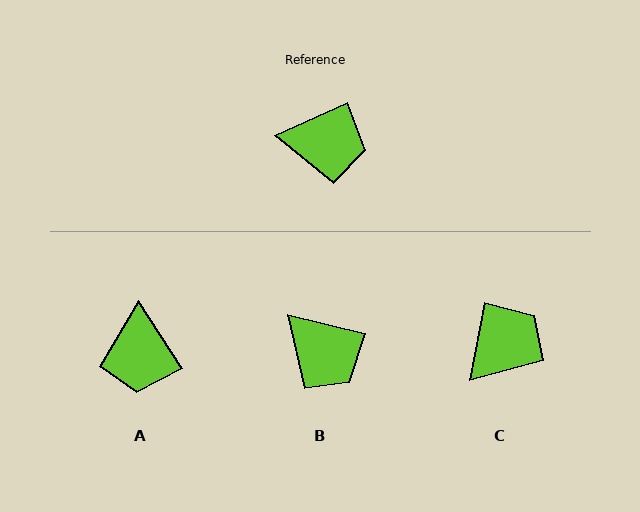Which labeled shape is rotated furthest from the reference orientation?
A, about 82 degrees away.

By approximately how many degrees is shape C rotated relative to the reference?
Approximately 55 degrees counter-clockwise.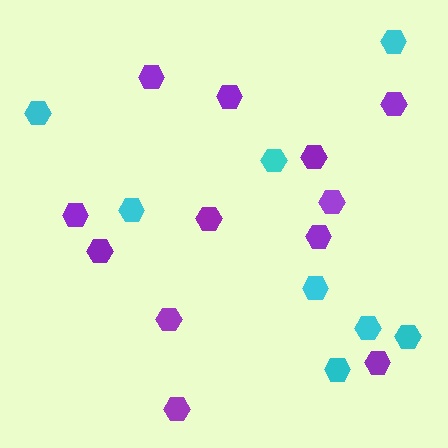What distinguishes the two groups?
There are 2 groups: one group of cyan hexagons (8) and one group of purple hexagons (12).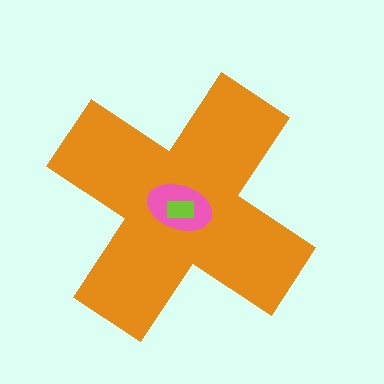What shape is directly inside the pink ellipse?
The lime rectangle.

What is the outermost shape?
The orange cross.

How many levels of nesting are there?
3.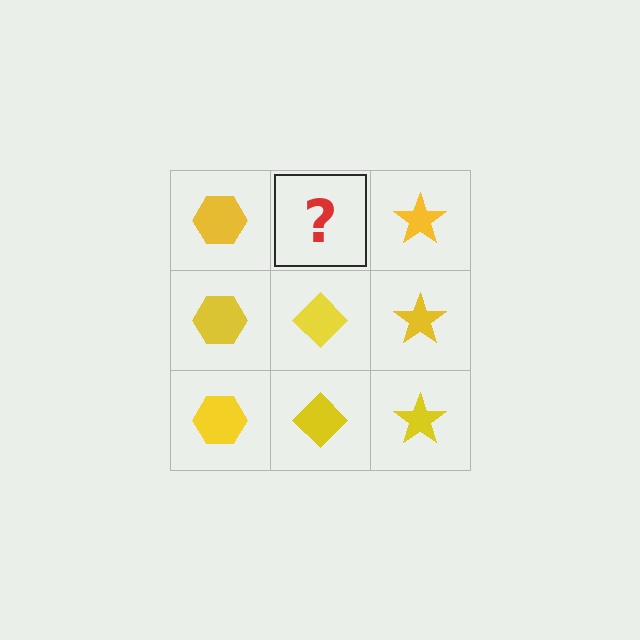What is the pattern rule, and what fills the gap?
The rule is that each column has a consistent shape. The gap should be filled with a yellow diamond.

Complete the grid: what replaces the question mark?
The question mark should be replaced with a yellow diamond.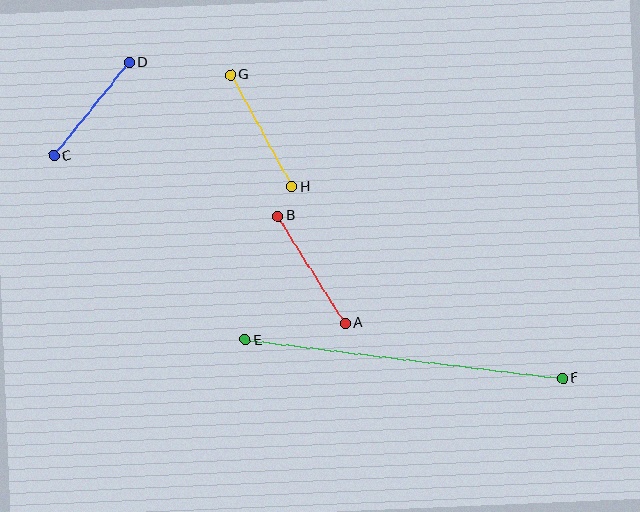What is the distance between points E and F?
The distance is approximately 320 pixels.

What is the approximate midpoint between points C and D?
The midpoint is at approximately (91, 109) pixels.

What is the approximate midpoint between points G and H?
The midpoint is at approximately (261, 131) pixels.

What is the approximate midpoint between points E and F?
The midpoint is at approximately (404, 359) pixels.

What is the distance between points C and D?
The distance is approximately 120 pixels.